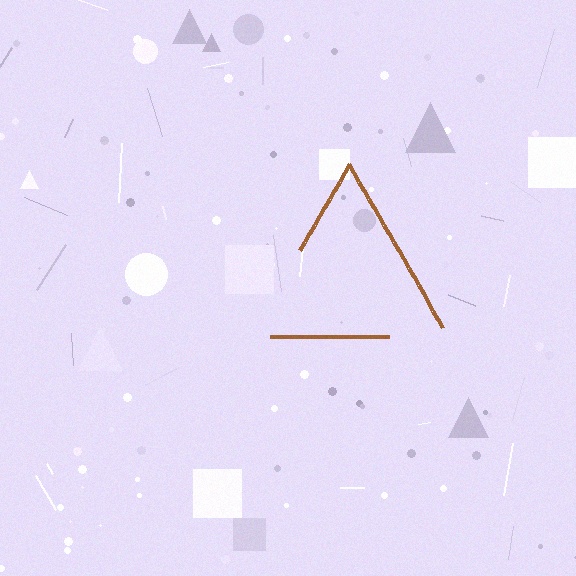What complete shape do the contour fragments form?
The contour fragments form a triangle.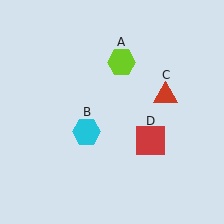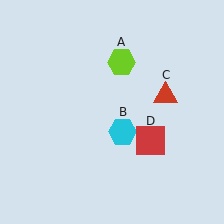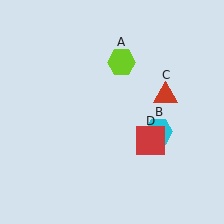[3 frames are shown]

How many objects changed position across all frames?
1 object changed position: cyan hexagon (object B).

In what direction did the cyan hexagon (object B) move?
The cyan hexagon (object B) moved right.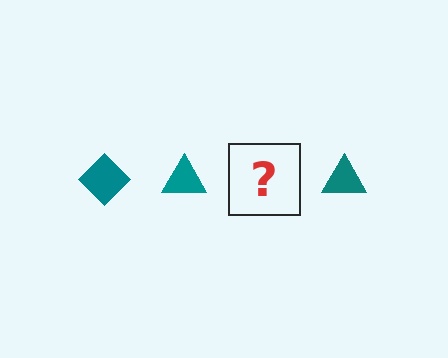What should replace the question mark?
The question mark should be replaced with a teal diamond.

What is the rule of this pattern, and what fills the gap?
The rule is that the pattern cycles through diamond, triangle shapes in teal. The gap should be filled with a teal diamond.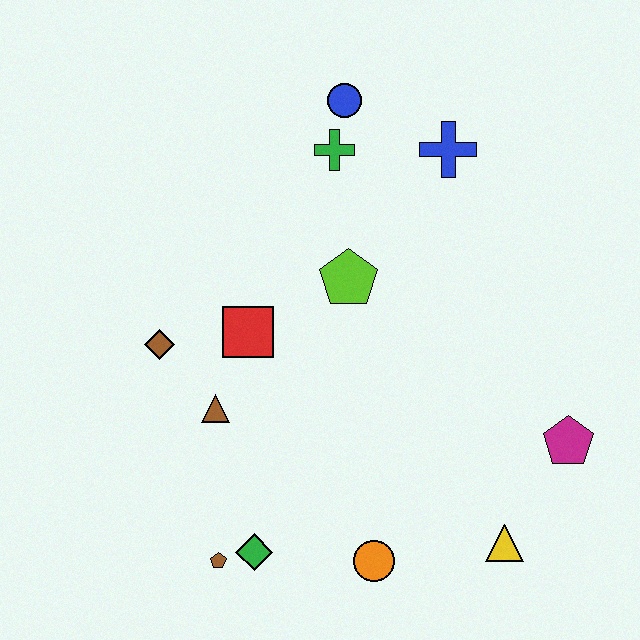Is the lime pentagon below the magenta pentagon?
No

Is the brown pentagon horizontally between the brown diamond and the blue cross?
Yes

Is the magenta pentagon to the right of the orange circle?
Yes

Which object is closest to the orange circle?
The green diamond is closest to the orange circle.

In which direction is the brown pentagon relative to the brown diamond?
The brown pentagon is below the brown diamond.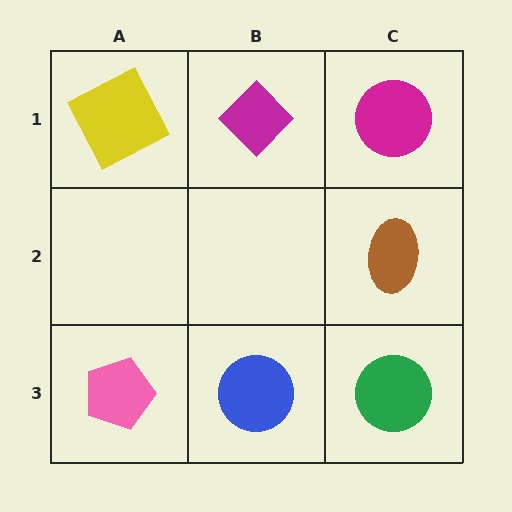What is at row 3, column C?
A green circle.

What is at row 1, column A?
A yellow square.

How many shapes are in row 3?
3 shapes.